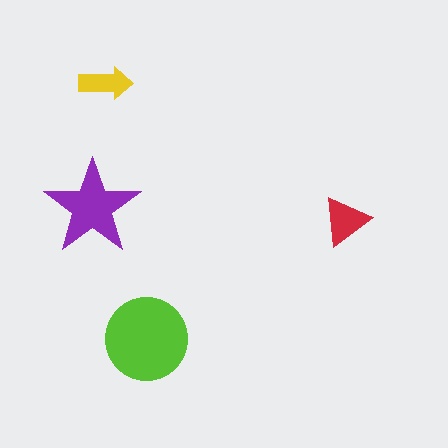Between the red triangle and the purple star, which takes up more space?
The purple star.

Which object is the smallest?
The yellow arrow.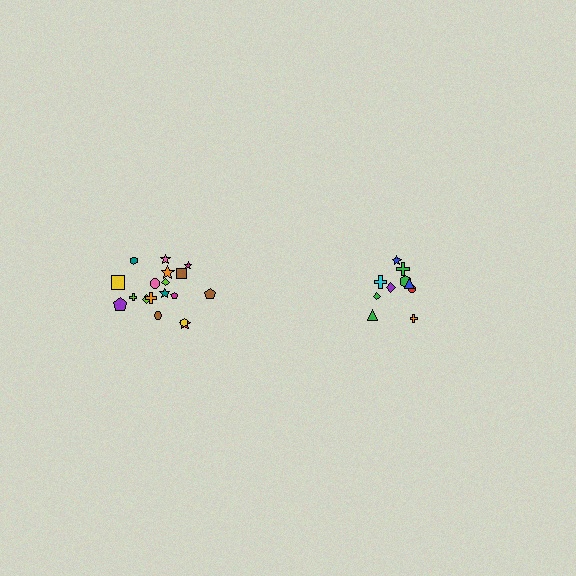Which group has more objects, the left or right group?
The left group.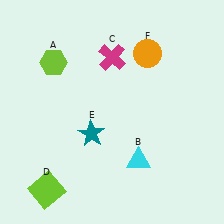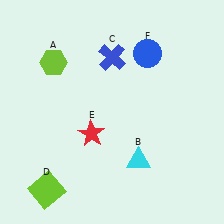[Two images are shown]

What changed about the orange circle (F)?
In Image 1, F is orange. In Image 2, it changed to blue.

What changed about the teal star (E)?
In Image 1, E is teal. In Image 2, it changed to red.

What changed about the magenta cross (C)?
In Image 1, C is magenta. In Image 2, it changed to blue.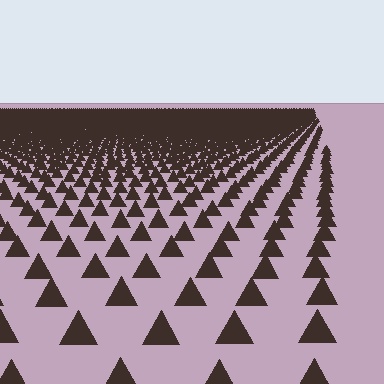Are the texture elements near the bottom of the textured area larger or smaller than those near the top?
Larger. Near the bottom, elements are closer to the viewer and appear at a bigger on-screen size.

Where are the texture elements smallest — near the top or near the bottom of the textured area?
Near the top.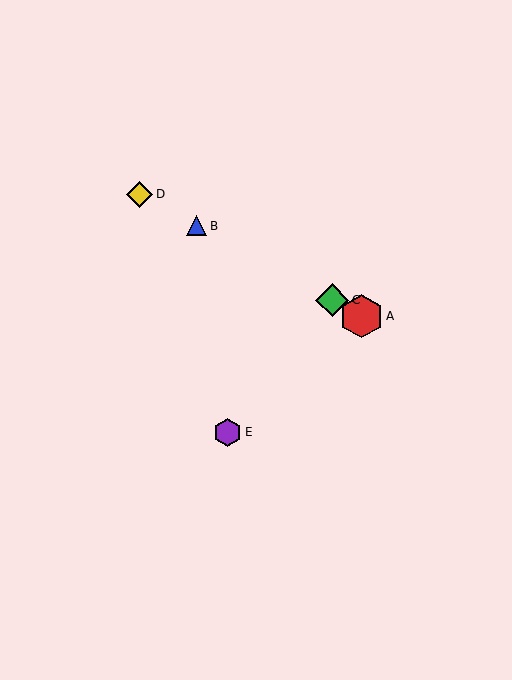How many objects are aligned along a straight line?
4 objects (A, B, C, D) are aligned along a straight line.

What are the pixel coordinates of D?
Object D is at (140, 194).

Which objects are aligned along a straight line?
Objects A, B, C, D are aligned along a straight line.